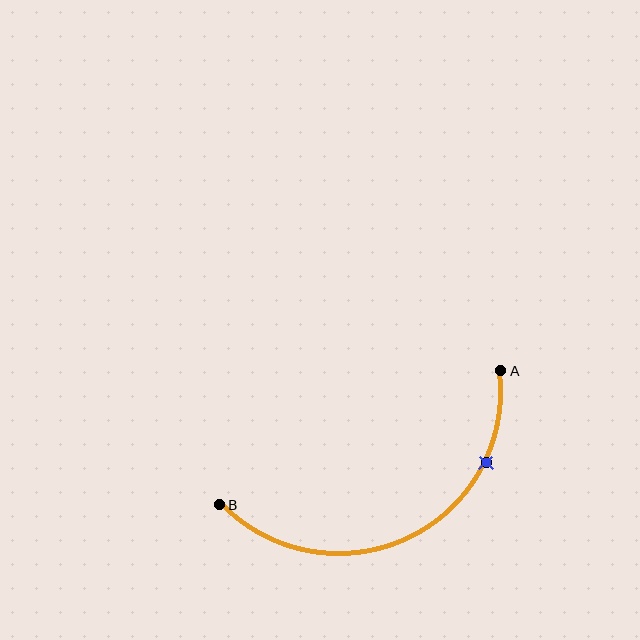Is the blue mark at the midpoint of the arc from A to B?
No. The blue mark lies on the arc but is closer to endpoint A. The arc midpoint would be at the point on the curve equidistant along the arc from both A and B.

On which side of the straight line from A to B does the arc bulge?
The arc bulges below the straight line connecting A and B.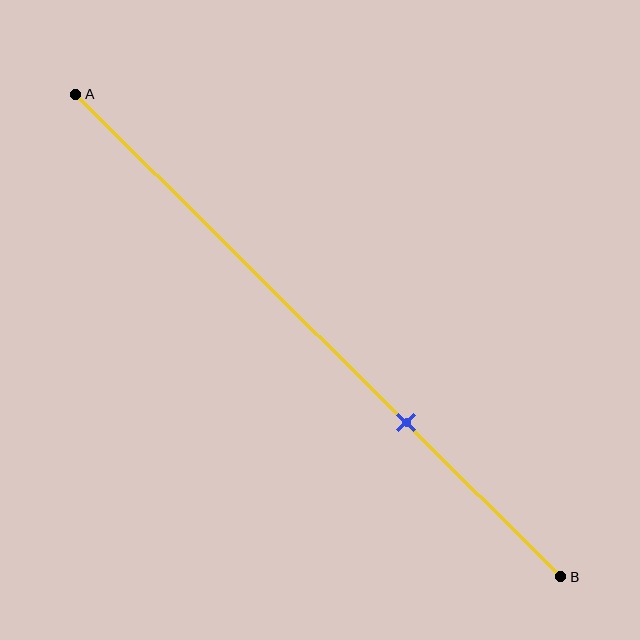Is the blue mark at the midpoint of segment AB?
No, the mark is at about 70% from A, not at the 50% midpoint.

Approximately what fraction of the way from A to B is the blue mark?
The blue mark is approximately 70% of the way from A to B.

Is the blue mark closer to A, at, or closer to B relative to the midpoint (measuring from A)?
The blue mark is closer to point B than the midpoint of segment AB.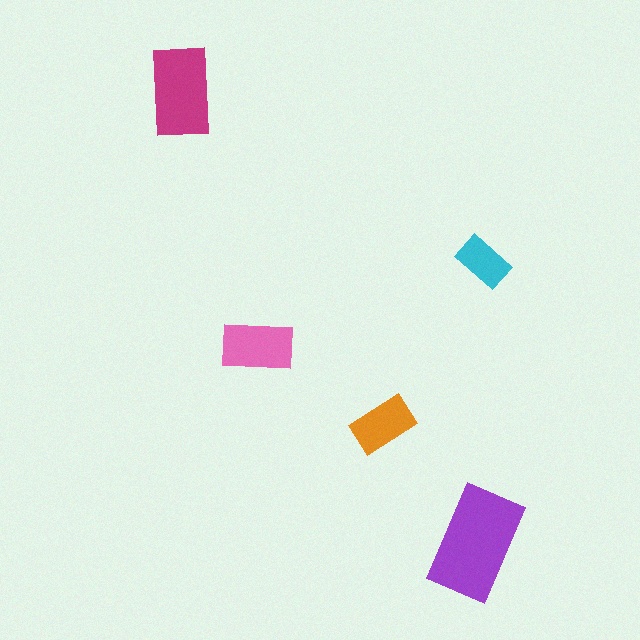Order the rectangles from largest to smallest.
the purple one, the magenta one, the pink one, the orange one, the cyan one.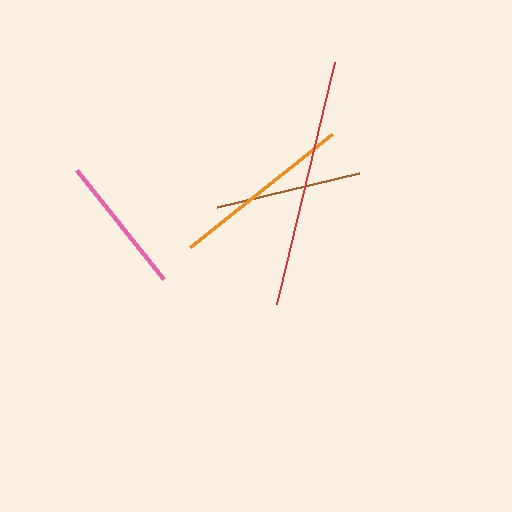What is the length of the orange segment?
The orange segment is approximately 181 pixels long.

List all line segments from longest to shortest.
From longest to shortest: red, orange, brown, pink.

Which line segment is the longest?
The red line is the longest at approximately 249 pixels.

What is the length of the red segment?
The red segment is approximately 249 pixels long.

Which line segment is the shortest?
The pink line is the shortest at approximately 140 pixels.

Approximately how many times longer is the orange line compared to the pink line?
The orange line is approximately 1.3 times the length of the pink line.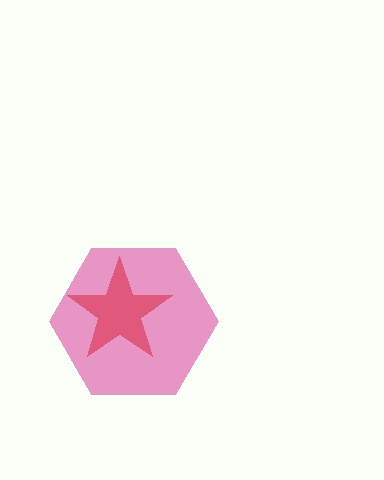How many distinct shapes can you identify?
There are 2 distinct shapes: a pink hexagon, a red star.